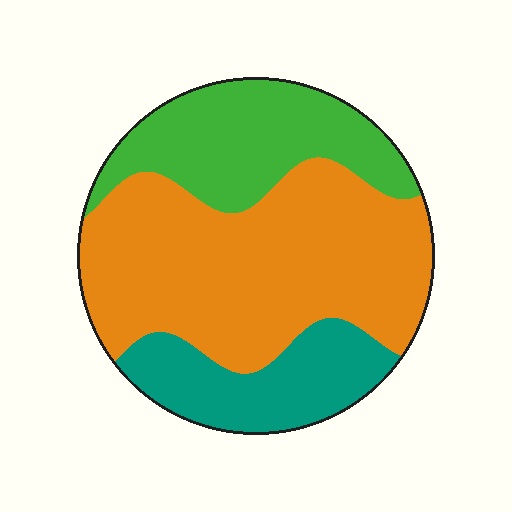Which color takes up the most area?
Orange, at roughly 55%.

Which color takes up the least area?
Teal, at roughly 20%.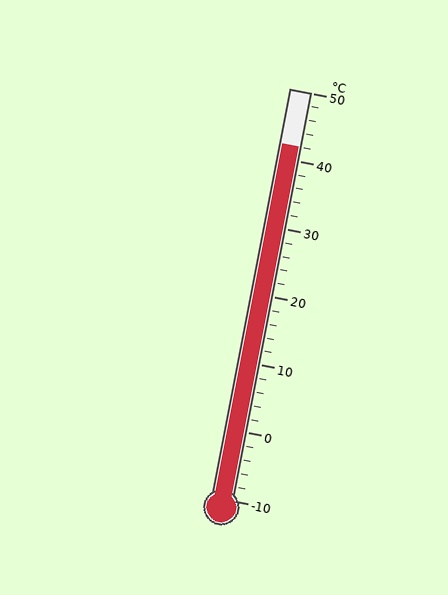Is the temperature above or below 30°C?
The temperature is above 30°C.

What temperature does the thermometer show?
The thermometer shows approximately 42°C.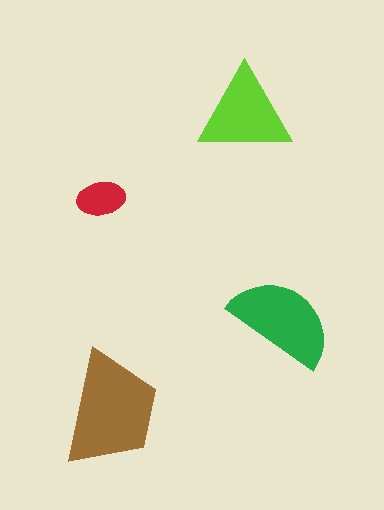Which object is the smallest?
The red ellipse.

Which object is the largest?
The brown trapezoid.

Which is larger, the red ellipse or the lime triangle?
The lime triangle.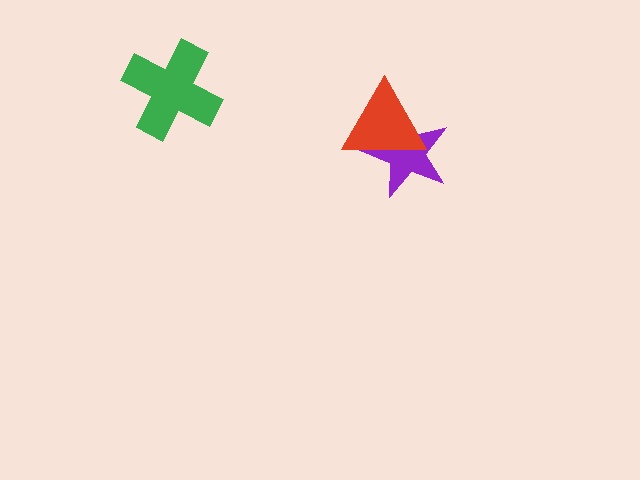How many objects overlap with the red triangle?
1 object overlaps with the red triangle.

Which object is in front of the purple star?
The red triangle is in front of the purple star.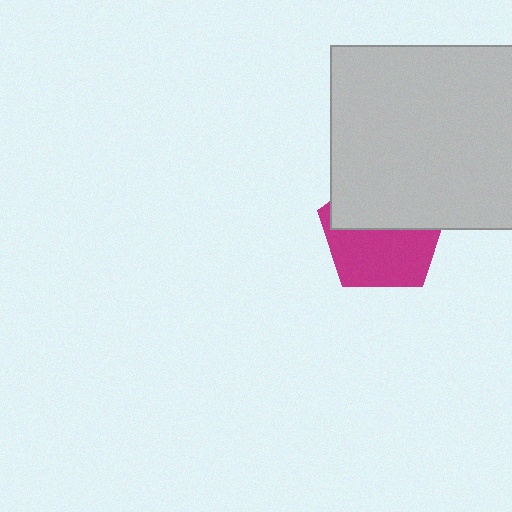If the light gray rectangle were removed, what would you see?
You would see the complete magenta pentagon.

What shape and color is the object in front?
The object in front is a light gray rectangle.